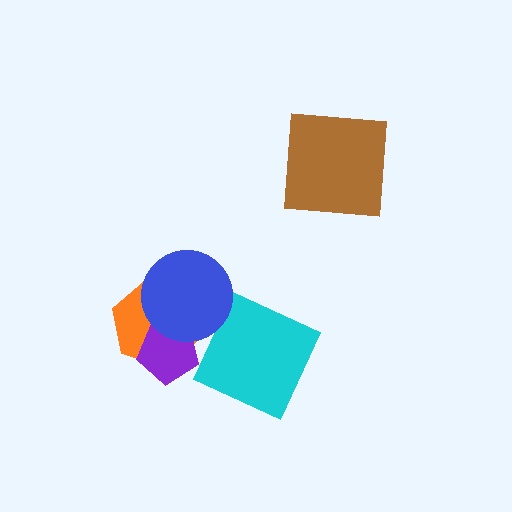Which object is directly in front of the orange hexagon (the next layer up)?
The purple pentagon is directly in front of the orange hexagon.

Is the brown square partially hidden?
No, no other shape covers it.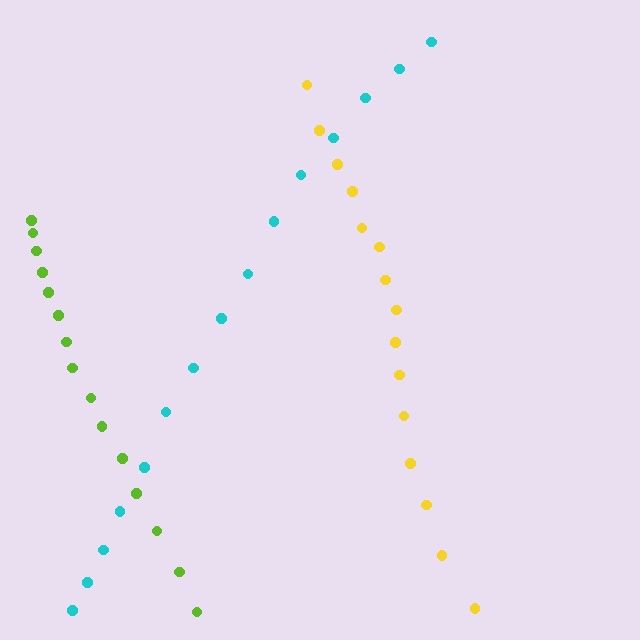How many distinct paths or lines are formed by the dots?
There are 3 distinct paths.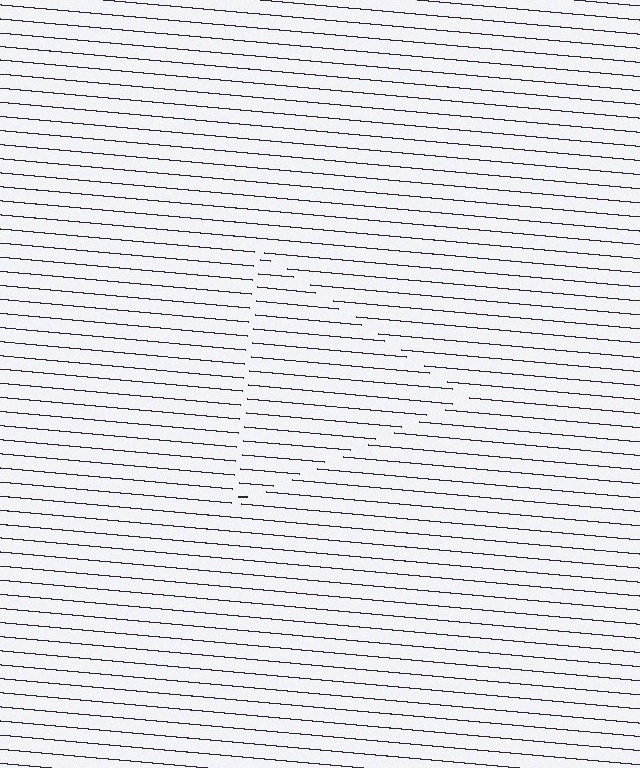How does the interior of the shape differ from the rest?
The interior of the shape contains the same grating, shifted by half a period — the contour is defined by the phase discontinuity where line-ends from the inner and outer gratings abut.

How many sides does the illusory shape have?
3 sides — the line-ends trace a triangle.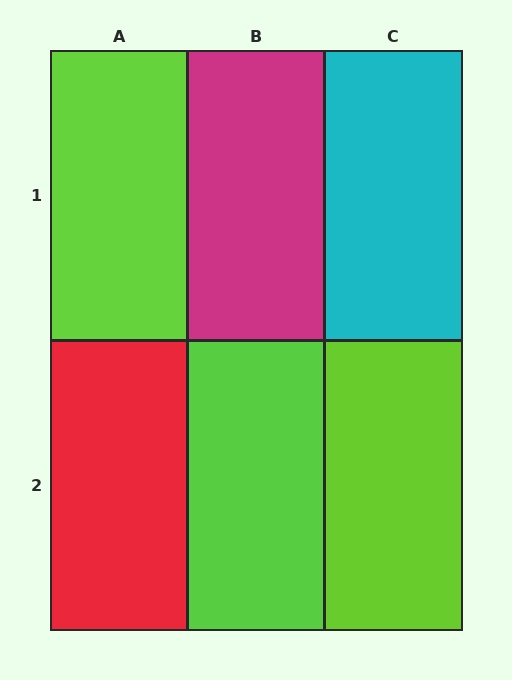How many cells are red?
1 cell is red.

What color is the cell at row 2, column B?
Lime.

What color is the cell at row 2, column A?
Red.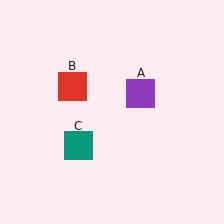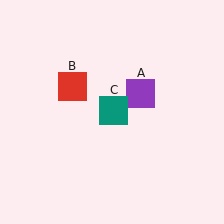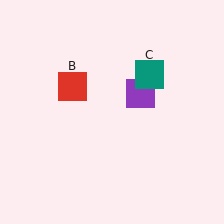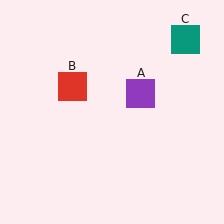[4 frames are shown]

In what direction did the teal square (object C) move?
The teal square (object C) moved up and to the right.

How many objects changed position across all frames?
1 object changed position: teal square (object C).